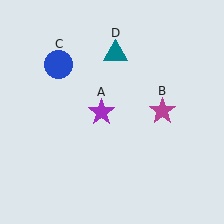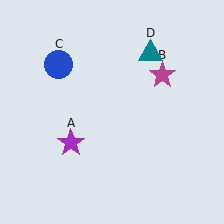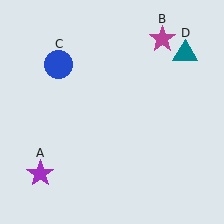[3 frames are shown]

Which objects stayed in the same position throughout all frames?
Blue circle (object C) remained stationary.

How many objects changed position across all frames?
3 objects changed position: purple star (object A), magenta star (object B), teal triangle (object D).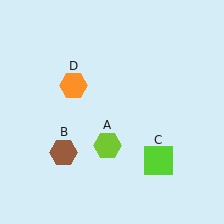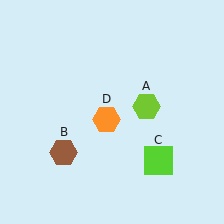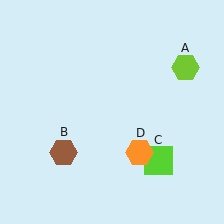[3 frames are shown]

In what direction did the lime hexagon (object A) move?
The lime hexagon (object A) moved up and to the right.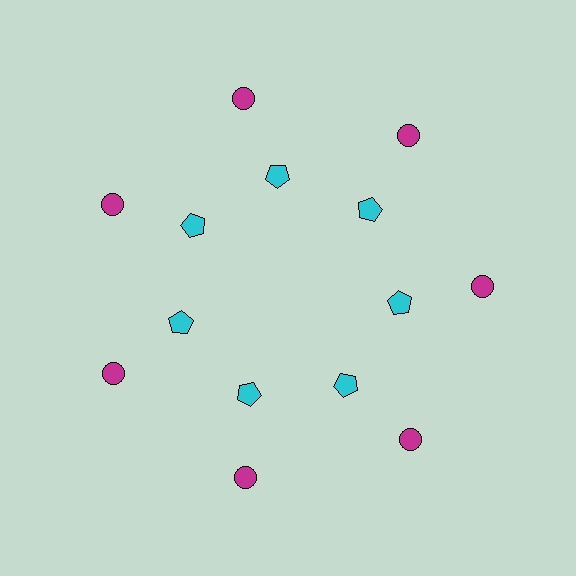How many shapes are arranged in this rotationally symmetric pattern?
There are 14 shapes, arranged in 7 groups of 2.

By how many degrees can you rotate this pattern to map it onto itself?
The pattern maps onto itself every 51 degrees of rotation.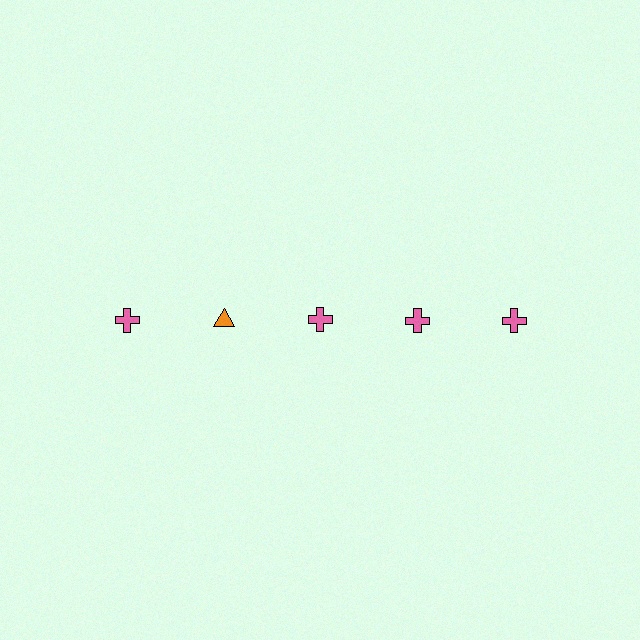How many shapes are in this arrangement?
There are 5 shapes arranged in a grid pattern.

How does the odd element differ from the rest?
It differs in both color (orange instead of pink) and shape (triangle instead of cross).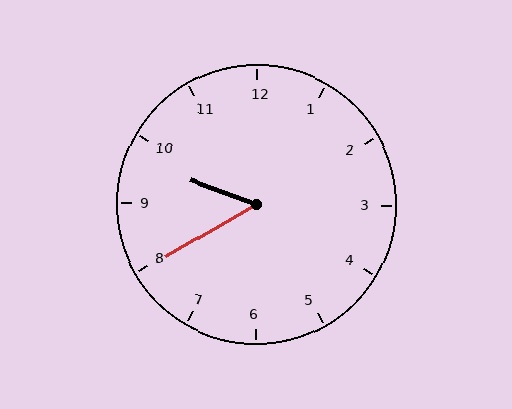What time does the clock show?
9:40.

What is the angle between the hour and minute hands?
Approximately 50 degrees.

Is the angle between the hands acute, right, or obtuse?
It is acute.